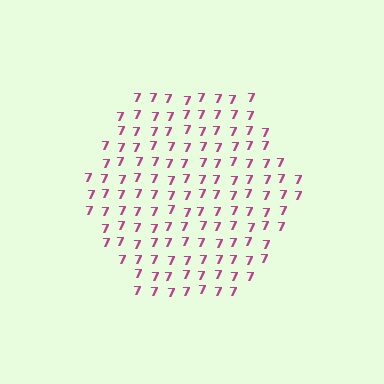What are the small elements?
The small elements are digit 7's.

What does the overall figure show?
The overall figure shows a hexagon.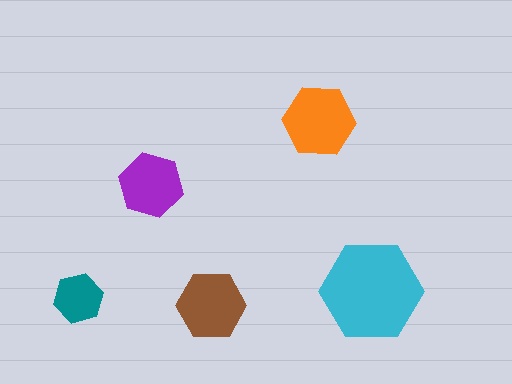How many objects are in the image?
There are 5 objects in the image.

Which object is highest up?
The orange hexagon is topmost.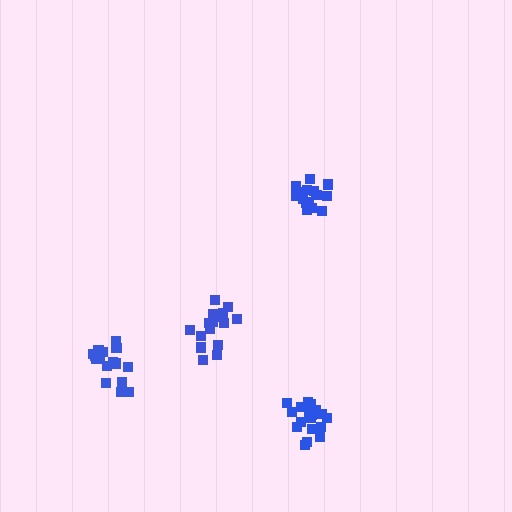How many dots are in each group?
Group 1: 16 dots, Group 2: 16 dots, Group 3: 17 dots, Group 4: 20 dots (69 total).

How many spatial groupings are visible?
There are 4 spatial groupings.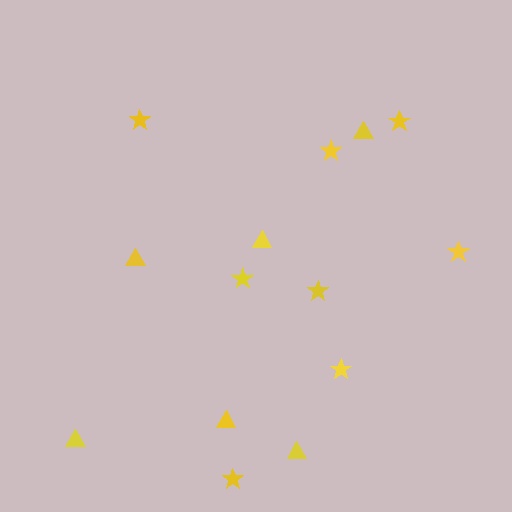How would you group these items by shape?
There are 2 groups: one group of triangles (6) and one group of stars (8).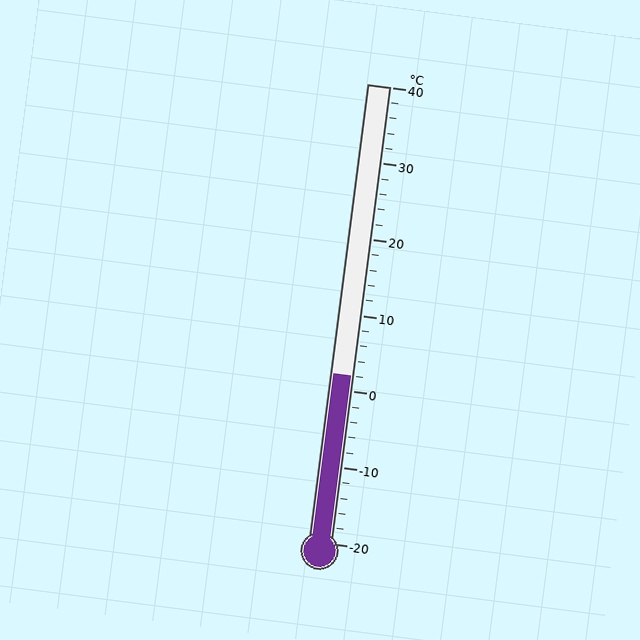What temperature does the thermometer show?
The thermometer shows approximately 2°C.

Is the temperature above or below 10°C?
The temperature is below 10°C.